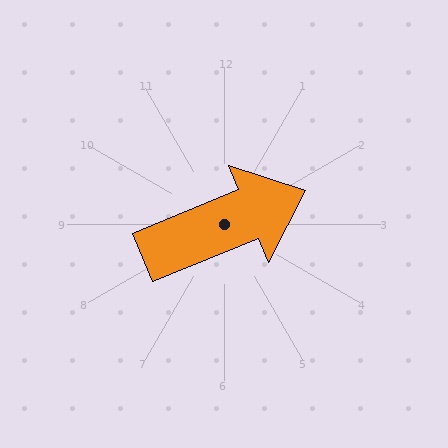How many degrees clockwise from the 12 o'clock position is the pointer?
Approximately 68 degrees.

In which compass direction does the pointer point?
East.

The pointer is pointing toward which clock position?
Roughly 2 o'clock.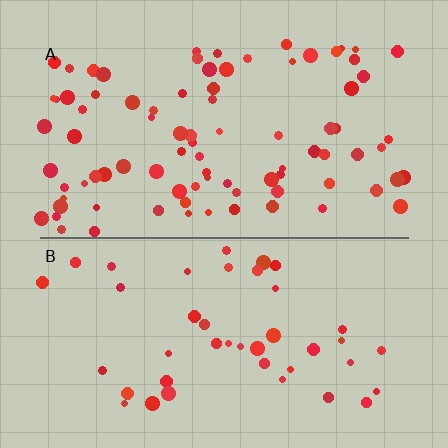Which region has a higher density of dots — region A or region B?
A (the top).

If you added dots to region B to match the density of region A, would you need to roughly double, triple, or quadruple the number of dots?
Approximately double.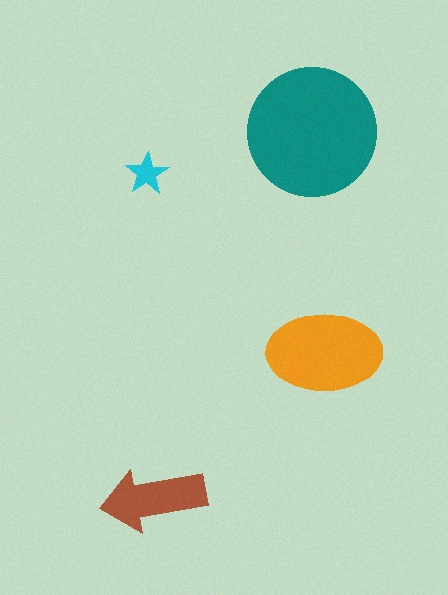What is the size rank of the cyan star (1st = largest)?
4th.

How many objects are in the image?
There are 4 objects in the image.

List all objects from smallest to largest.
The cyan star, the brown arrow, the orange ellipse, the teal circle.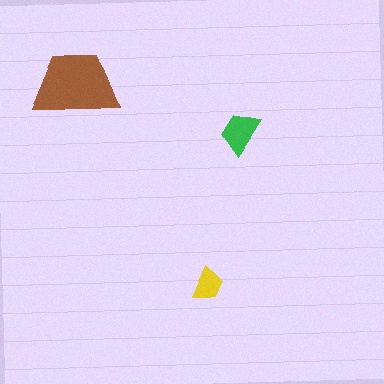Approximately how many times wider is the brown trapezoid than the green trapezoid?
About 2 times wider.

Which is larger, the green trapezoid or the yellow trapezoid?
The green one.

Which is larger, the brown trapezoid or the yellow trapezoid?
The brown one.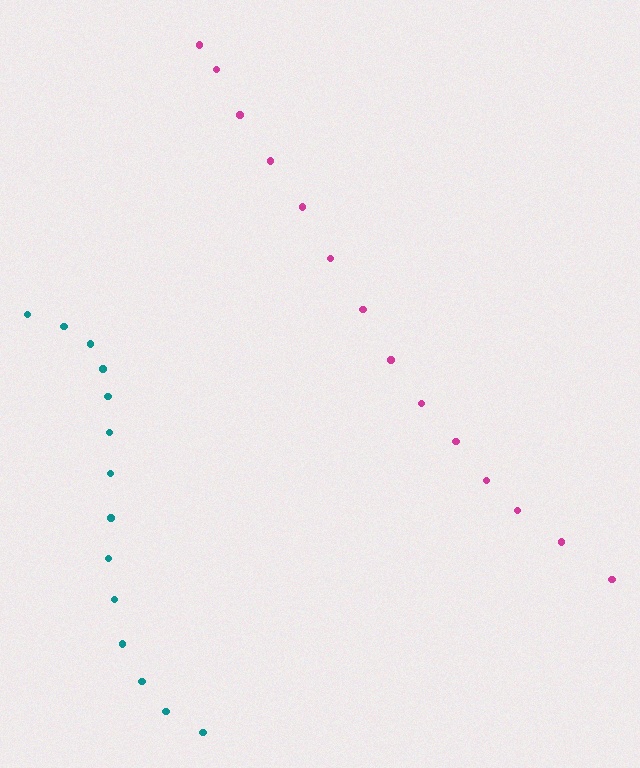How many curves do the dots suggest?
There are 2 distinct paths.